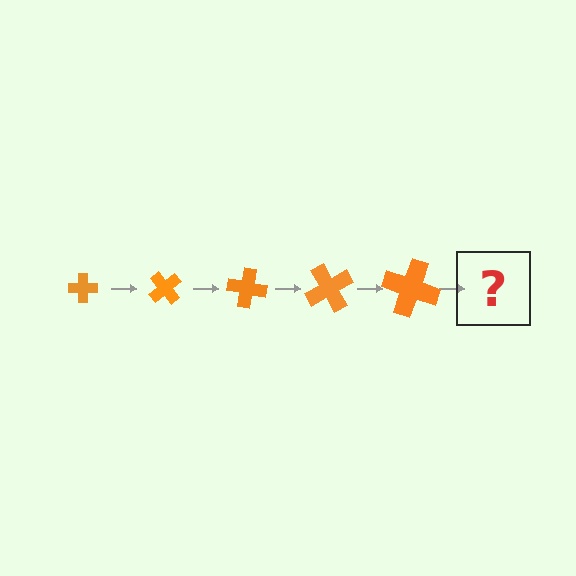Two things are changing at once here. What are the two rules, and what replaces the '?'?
The two rules are that the cross grows larger each step and it rotates 50 degrees each step. The '?' should be a cross, larger than the previous one and rotated 250 degrees from the start.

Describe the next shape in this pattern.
It should be a cross, larger than the previous one and rotated 250 degrees from the start.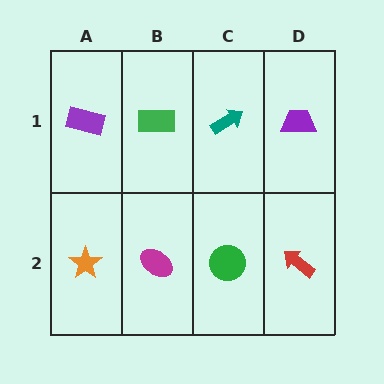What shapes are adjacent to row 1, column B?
A magenta ellipse (row 2, column B), a purple rectangle (row 1, column A), a teal arrow (row 1, column C).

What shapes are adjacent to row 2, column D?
A purple trapezoid (row 1, column D), a green circle (row 2, column C).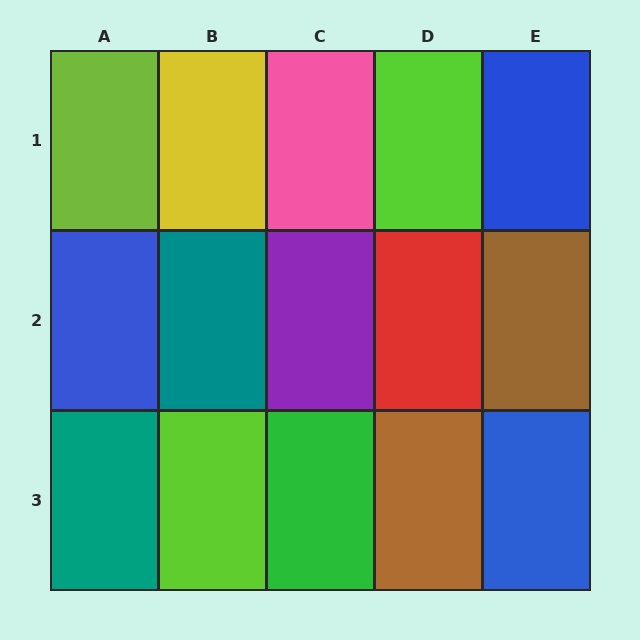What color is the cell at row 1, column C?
Pink.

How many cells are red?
1 cell is red.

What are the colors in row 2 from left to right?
Blue, teal, purple, red, brown.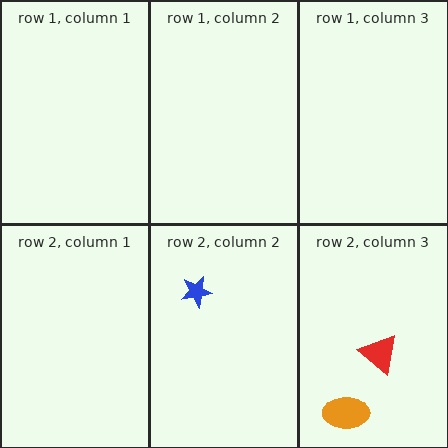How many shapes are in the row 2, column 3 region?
2.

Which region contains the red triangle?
The row 2, column 3 region.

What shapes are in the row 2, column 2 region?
The blue star.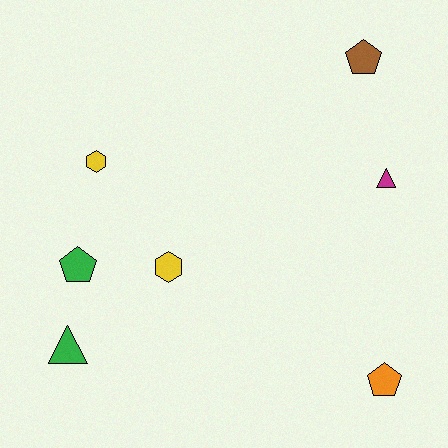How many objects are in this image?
There are 7 objects.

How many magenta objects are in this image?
There is 1 magenta object.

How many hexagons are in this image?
There are 2 hexagons.